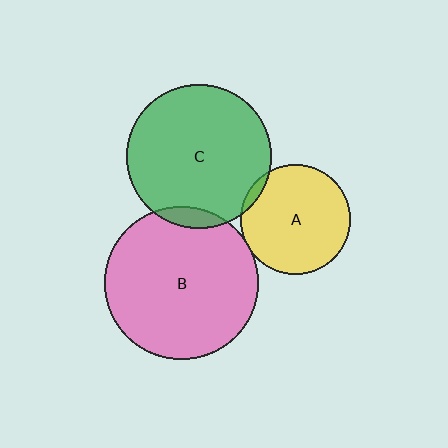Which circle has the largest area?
Circle B (pink).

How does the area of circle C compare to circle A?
Approximately 1.7 times.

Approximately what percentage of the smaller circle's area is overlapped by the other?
Approximately 5%.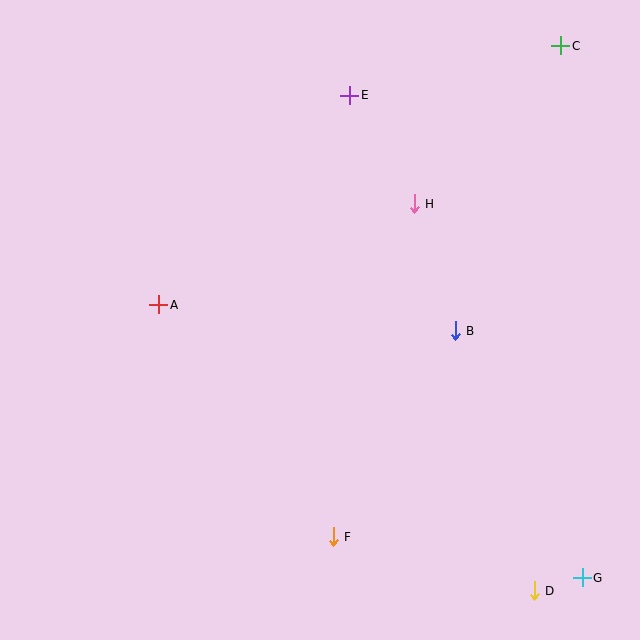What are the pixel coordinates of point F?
Point F is at (333, 537).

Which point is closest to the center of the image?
Point B at (455, 331) is closest to the center.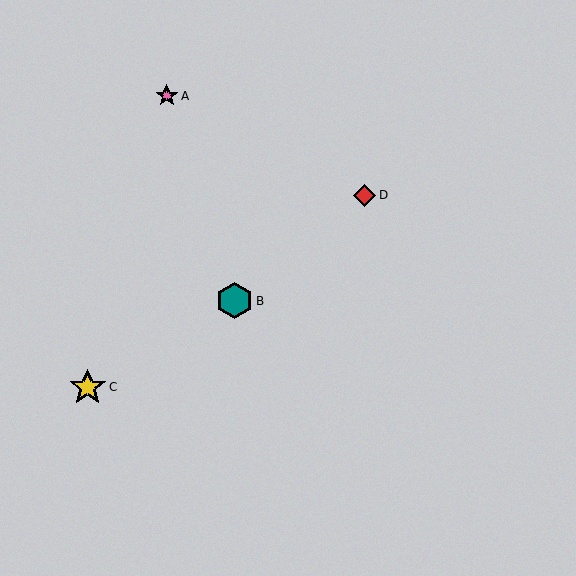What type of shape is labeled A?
Shape A is a pink star.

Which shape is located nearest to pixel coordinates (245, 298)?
The teal hexagon (labeled B) at (234, 301) is nearest to that location.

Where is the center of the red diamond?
The center of the red diamond is at (365, 195).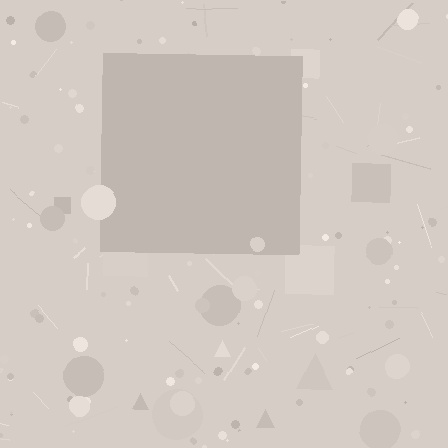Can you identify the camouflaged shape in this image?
The camouflaged shape is a square.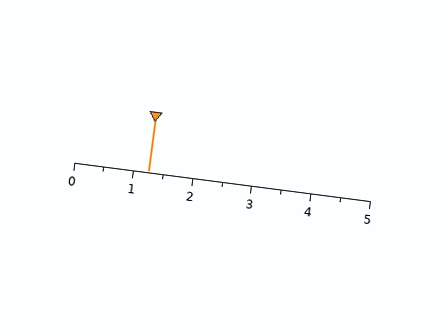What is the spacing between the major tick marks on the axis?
The major ticks are spaced 1 apart.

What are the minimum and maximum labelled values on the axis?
The axis runs from 0 to 5.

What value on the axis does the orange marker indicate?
The marker indicates approximately 1.2.